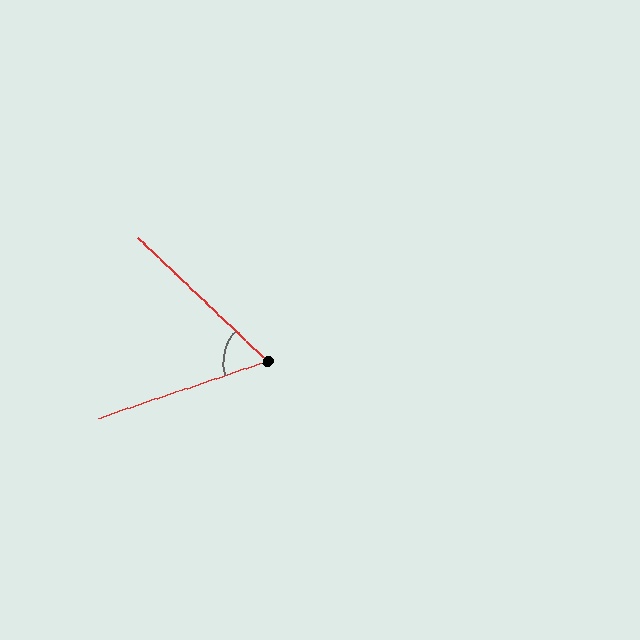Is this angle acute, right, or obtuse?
It is acute.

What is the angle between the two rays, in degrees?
Approximately 62 degrees.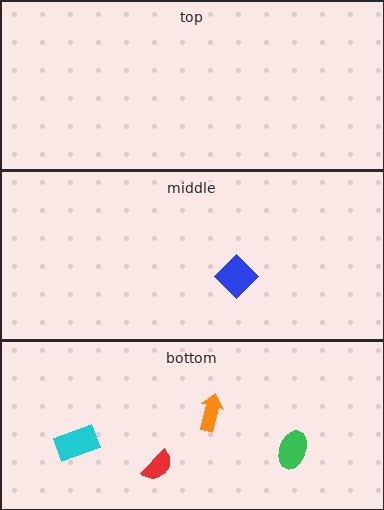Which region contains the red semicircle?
The bottom region.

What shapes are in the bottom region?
The orange arrow, the red semicircle, the cyan rectangle, the green ellipse.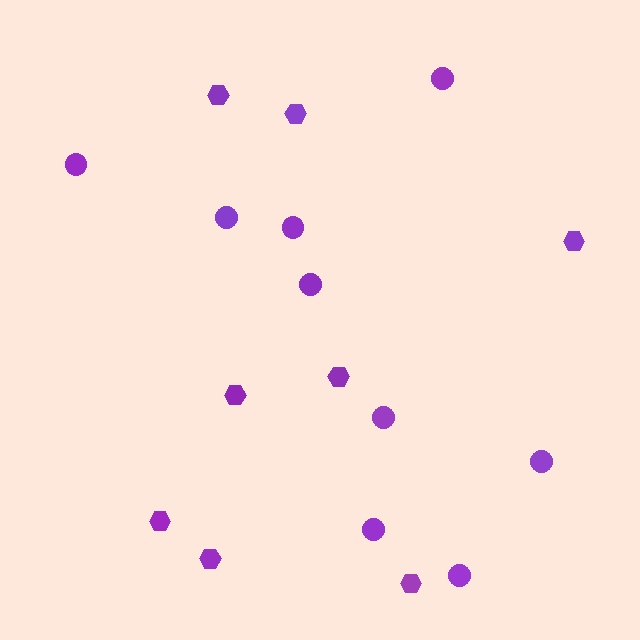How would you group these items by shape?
There are 2 groups: one group of circles (9) and one group of hexagons (8).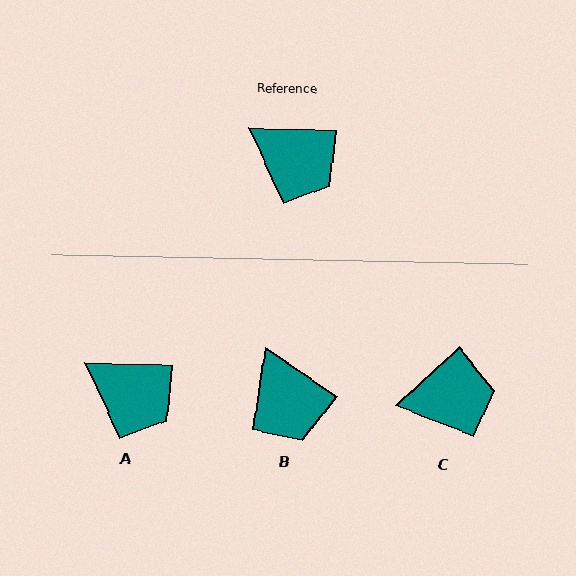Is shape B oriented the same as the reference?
No, it is off by about 32 degrees.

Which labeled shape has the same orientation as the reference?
A.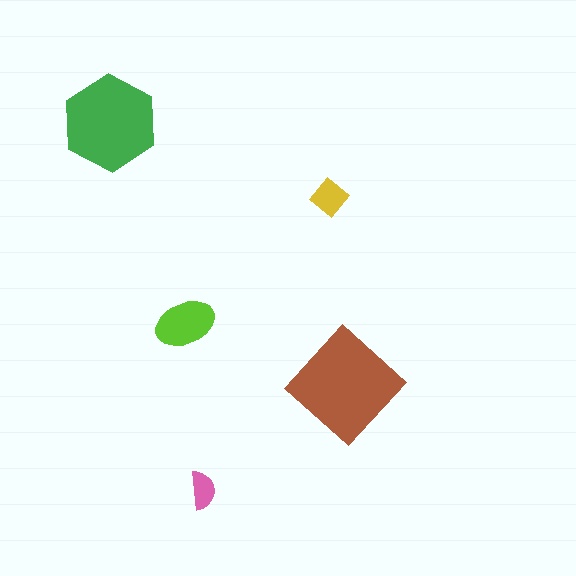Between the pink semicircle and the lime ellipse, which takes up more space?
The lime ellipse.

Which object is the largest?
The brown diamond.